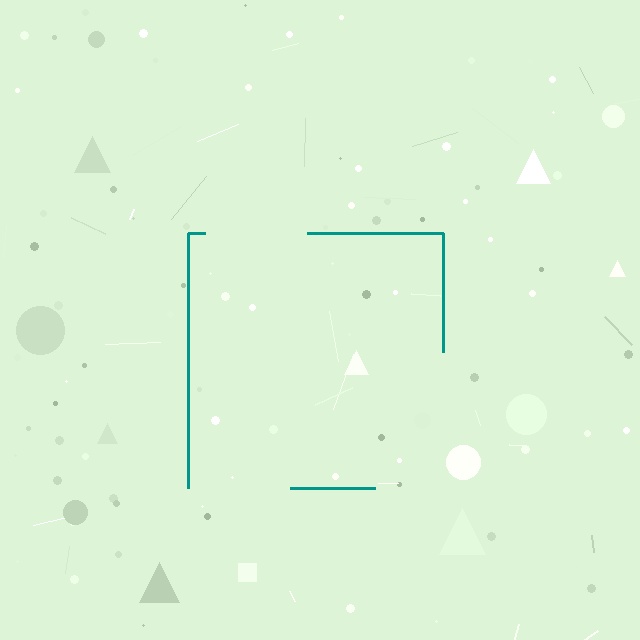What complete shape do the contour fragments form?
The contour fragments form a square.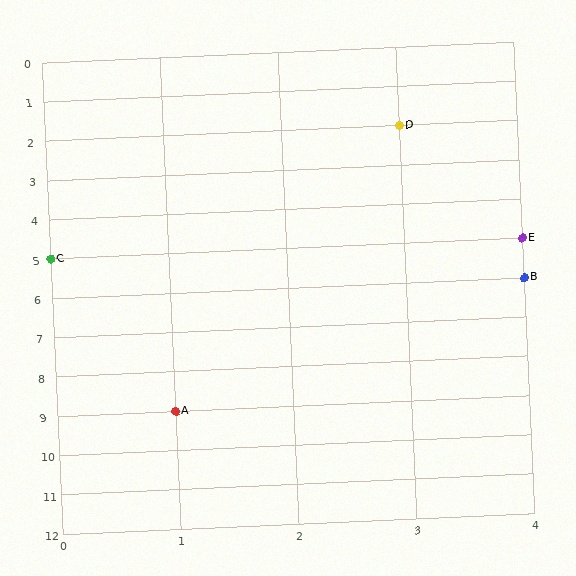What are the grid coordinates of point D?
Point D is at grid coordinates (3, 2).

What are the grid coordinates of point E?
Point E is at grid coordinates (4, 5).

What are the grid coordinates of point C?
Point C is at grid coordinates (0, 5).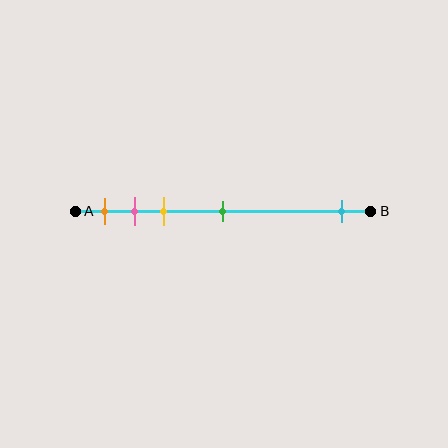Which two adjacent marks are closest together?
The pink and yellow marks are the closest adjacent pair.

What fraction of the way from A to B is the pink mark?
The pink mark is approximately 20% (0.2) of the way from A to B.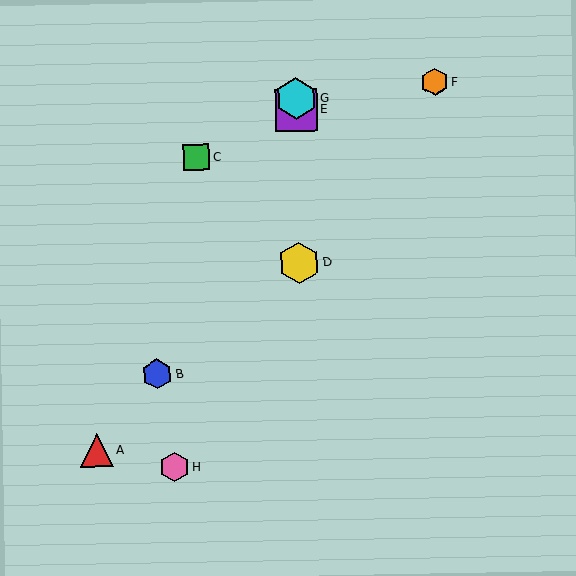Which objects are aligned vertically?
Objects D, E, G are aligned vertically.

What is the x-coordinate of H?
Object H is at x≈175.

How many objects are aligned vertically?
3 objects (D, E, G) are aligned vertically.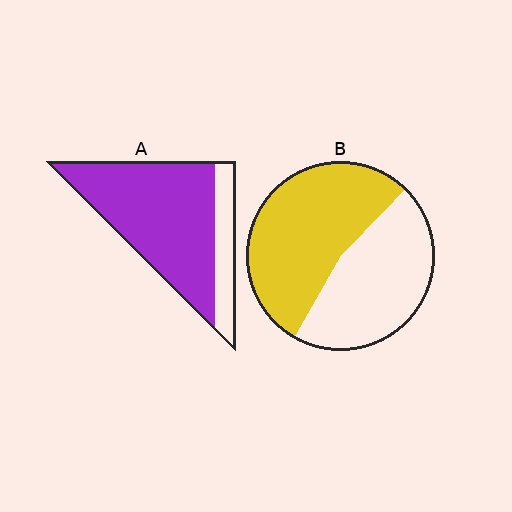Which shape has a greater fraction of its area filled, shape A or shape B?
Shape A.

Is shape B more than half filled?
Yes.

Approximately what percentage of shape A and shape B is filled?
A is approximately 80% and B is approximately 55%.